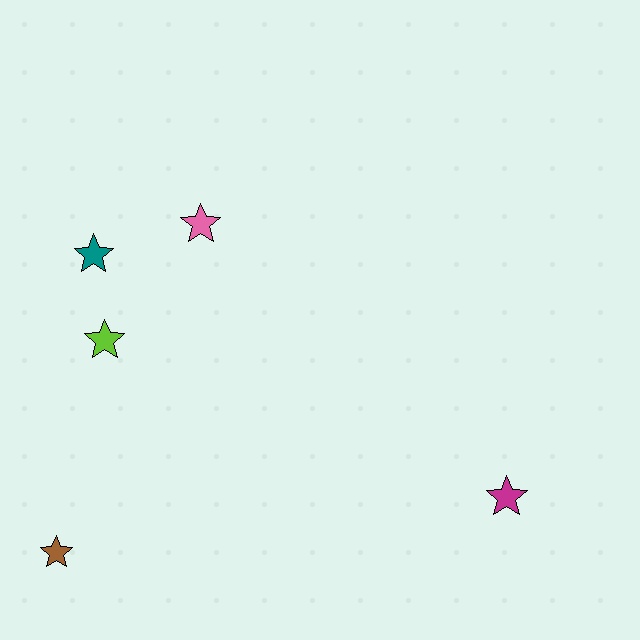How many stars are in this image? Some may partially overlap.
There are 5 stars.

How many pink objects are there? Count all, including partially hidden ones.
There is 1 pink object.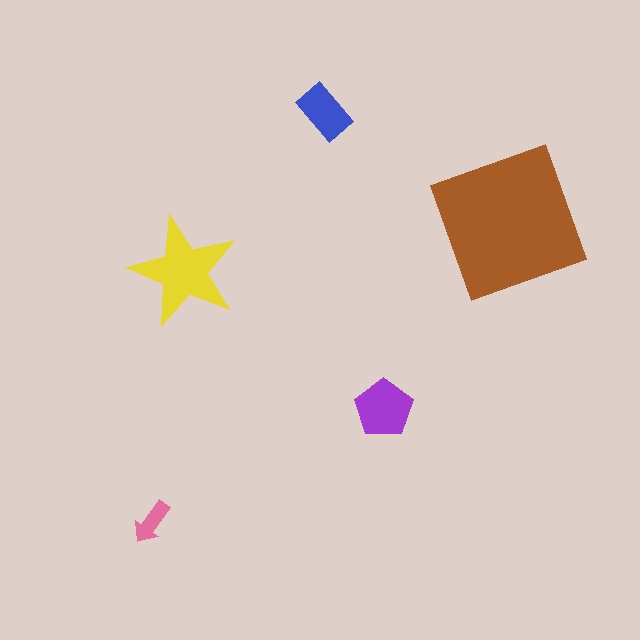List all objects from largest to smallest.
The brown square, the yellow star, the purple pentagon, the blue rectangle, the pink arrow.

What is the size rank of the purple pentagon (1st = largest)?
3rd.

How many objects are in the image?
There are 5 objects in the image.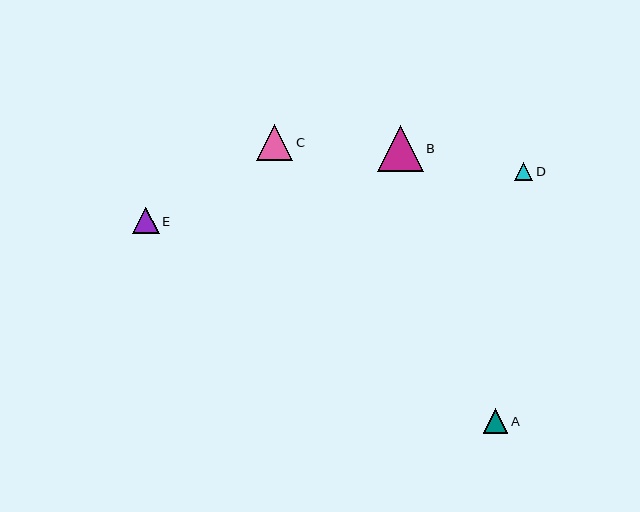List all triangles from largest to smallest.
From largest to smallest: B, C, E, A, D.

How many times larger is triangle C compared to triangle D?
Triangle C is approximately 2.0 times the size of triangle D.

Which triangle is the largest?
Triangle B is the largest with a size of approximately 46 pixels.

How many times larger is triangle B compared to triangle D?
Triangle B is approximately 2.6 times the size of triangle D.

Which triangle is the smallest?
Triangle D is the smallest with a size of approximately 18 pixels.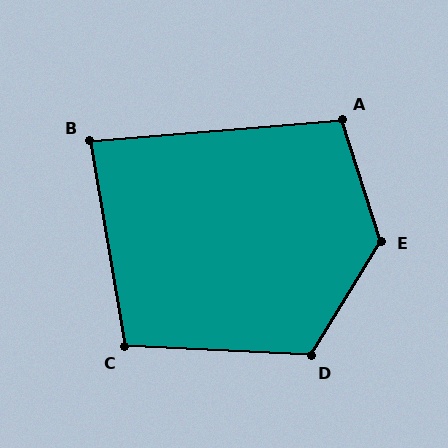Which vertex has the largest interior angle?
E, at approximately 131 degrees.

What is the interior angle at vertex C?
Approximately 102 degrees (obtuse).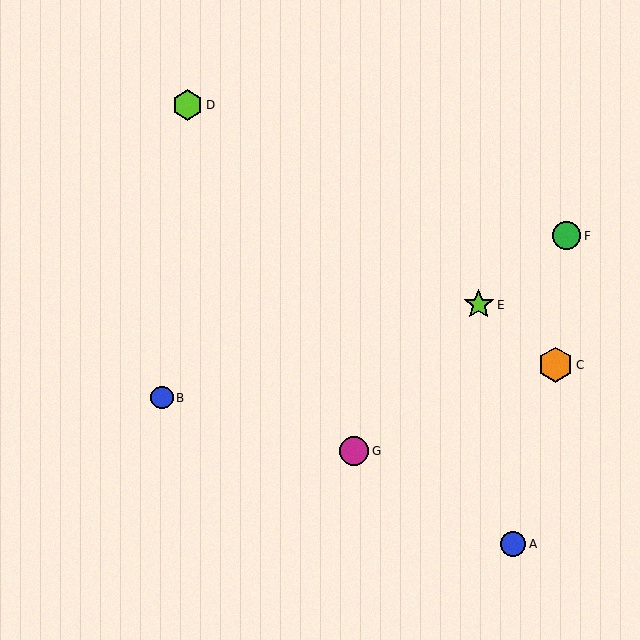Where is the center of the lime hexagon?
The center of the lime hexagon is at (188, 105).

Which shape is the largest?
The orange hexagon (labeled C) is the largest.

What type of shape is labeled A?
Shape A is a blue circle.